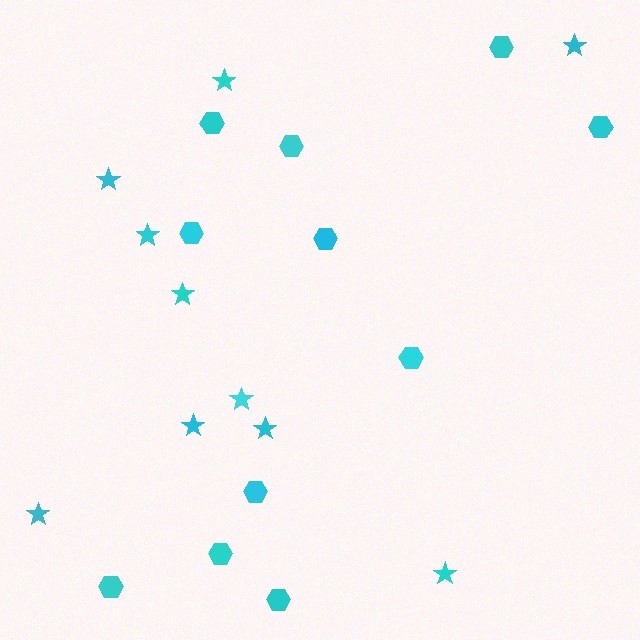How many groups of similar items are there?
There are 2 groups: one group of hexagons (11) and one group of stars (10).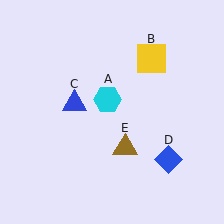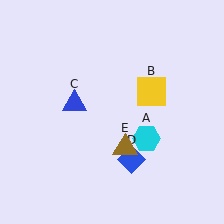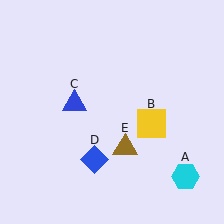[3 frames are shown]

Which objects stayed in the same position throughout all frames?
Blue triangle (object C) and brown triangle (object E) remained stationary.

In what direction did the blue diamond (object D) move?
The blue diamond (object D) moved left.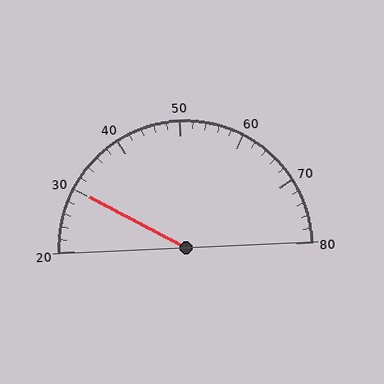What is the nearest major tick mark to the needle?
The nearest major tick mark is 30.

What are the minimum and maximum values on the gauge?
The gauge ranges from 20 to 80.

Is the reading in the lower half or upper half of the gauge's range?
The reading is in the lower half of the range (20 to 80).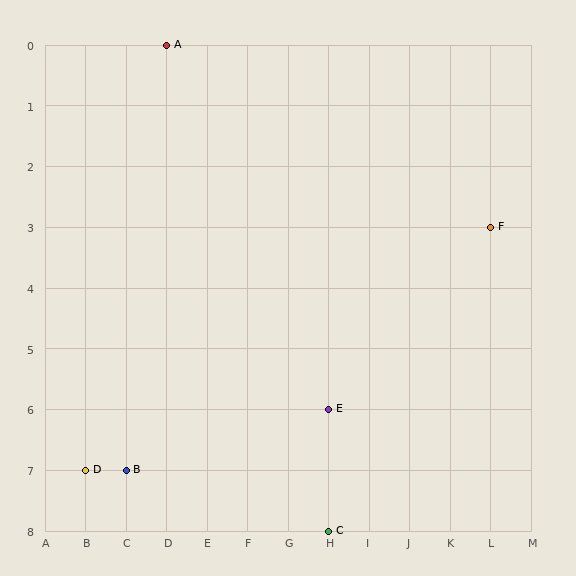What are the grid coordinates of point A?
Point A is at grid coordinates (D, 0).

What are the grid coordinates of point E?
Point E is at grid coordinates (H, 6).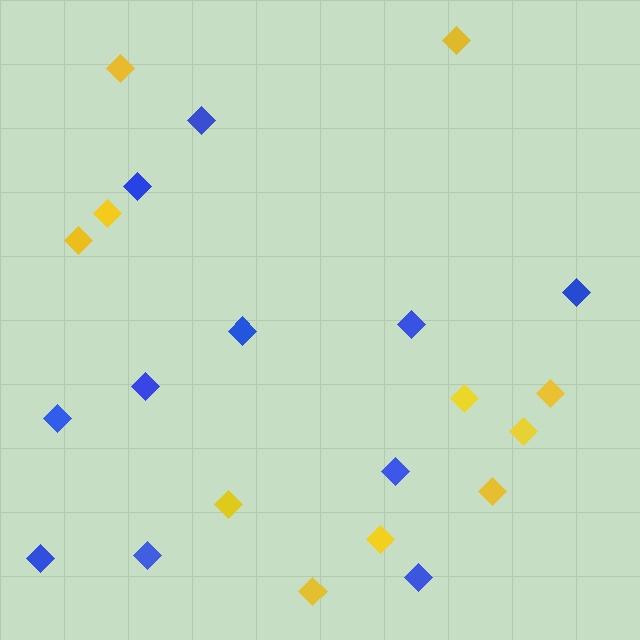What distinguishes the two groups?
There are 2 groups: one group of yellow diamonds (11) and one group of blue diamonds (11).